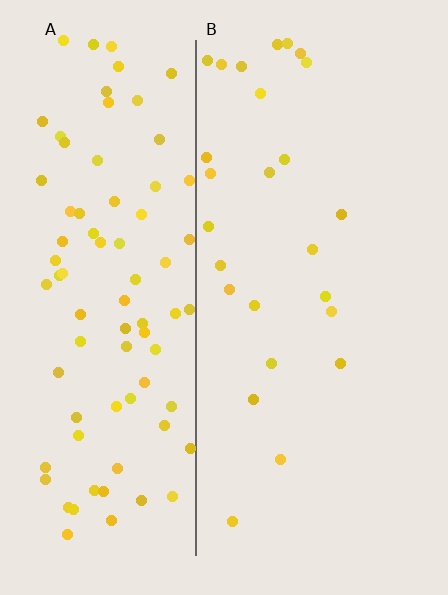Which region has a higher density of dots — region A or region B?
A (the left).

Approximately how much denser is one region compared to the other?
Approximately 3.4× — region A over region B.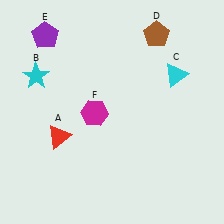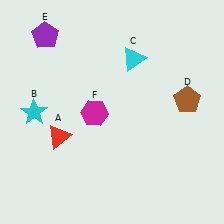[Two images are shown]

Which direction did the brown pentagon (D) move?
The brown pentagon (D) moved down.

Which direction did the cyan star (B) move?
The cyan star (B) moved down.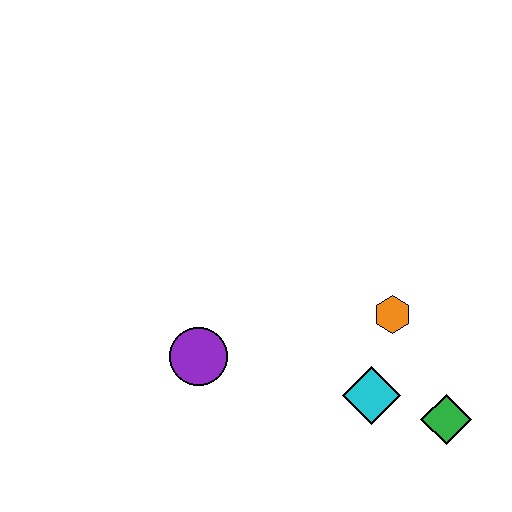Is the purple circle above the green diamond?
Yes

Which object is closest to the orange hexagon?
The cyan diamond is closest to the orange hexagon.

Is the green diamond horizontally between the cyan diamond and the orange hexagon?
No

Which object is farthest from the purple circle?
The green diamond is farthest from the purple circle.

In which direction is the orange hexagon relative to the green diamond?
The orange hexagon is above the green diamond.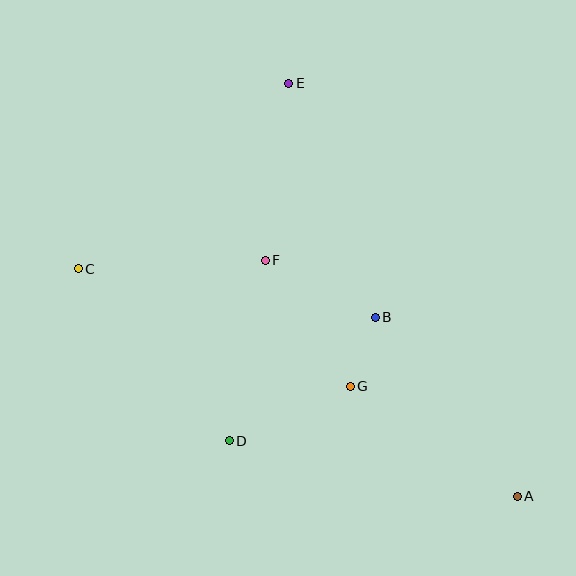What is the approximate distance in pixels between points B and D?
The distance between B and D is approximately 191 pixels.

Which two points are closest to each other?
Points B and G are closest to each other.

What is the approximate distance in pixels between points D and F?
The distance between D and F is approximately 184 pixels.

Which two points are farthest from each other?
Points A and C are farthest from each other.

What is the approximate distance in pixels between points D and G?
The distance between D and G is approximately 133 pixels.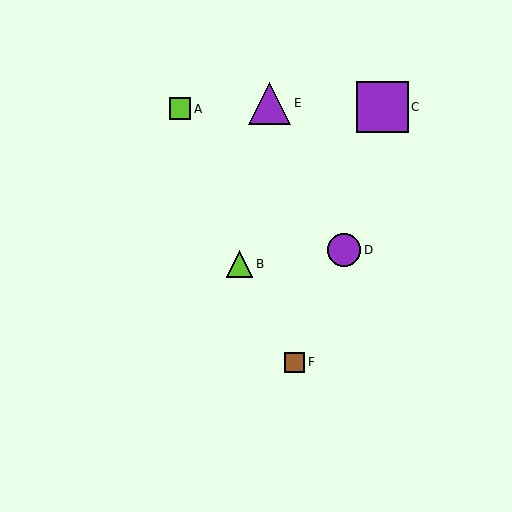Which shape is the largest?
The purple square (labeled C) is the largest.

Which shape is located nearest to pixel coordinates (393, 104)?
The purple square (labeled C) at (383, 107) is nearest to that location.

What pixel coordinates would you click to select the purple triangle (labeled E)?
Click at (270, 103) to select the purple triangle E.